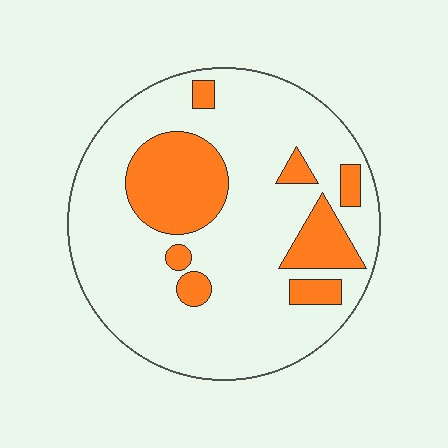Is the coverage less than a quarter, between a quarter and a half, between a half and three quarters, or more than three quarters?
Less than a quarter.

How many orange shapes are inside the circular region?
8.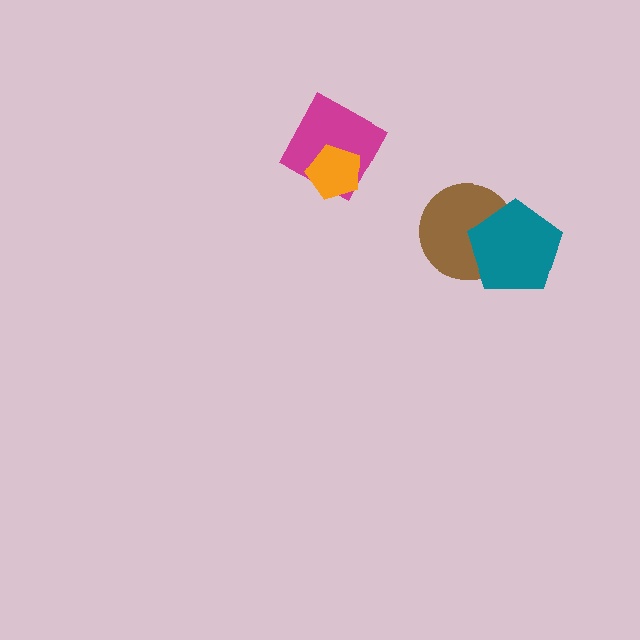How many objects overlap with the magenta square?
1 object overlaps with the magenta square.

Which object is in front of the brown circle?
The teal pentagon is in front of the brown circle.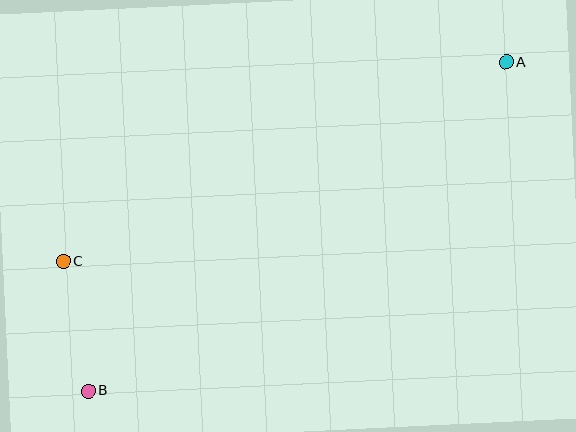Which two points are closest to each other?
Points B and C are closest to each other.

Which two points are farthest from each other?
Points A and B are farthest from each other.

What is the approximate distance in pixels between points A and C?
The distance between A and C is approximately 486 pixels.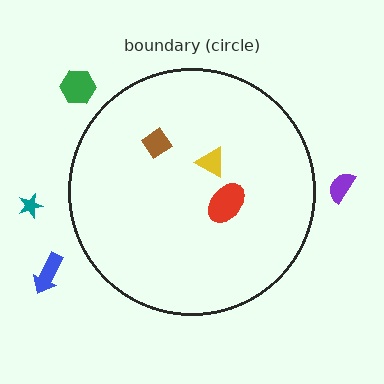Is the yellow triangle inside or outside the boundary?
Inside.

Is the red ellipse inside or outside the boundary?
Inside.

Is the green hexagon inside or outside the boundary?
Outside.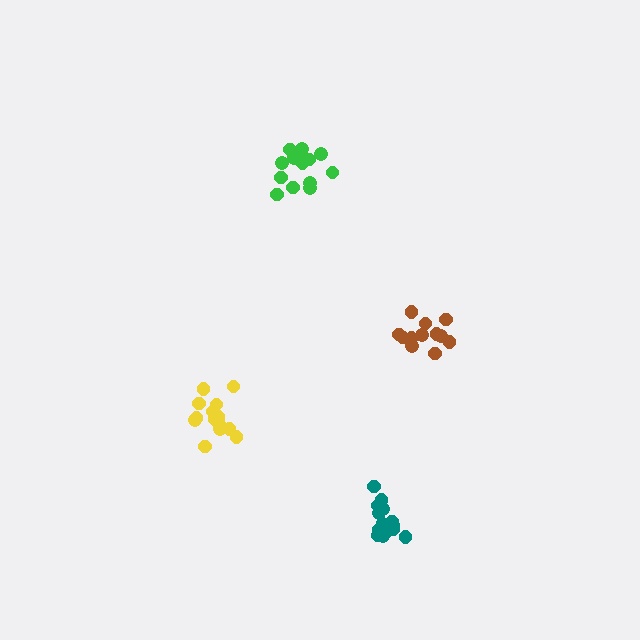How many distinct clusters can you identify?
There are 4 distinct clusters.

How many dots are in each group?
Group 1: 15 dots, Group 2: 15 dots, Group 3: 14 dots, Group 4: 12 dots (56 total).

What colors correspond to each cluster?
The clusters are colored: yellow, teal, green, brown.